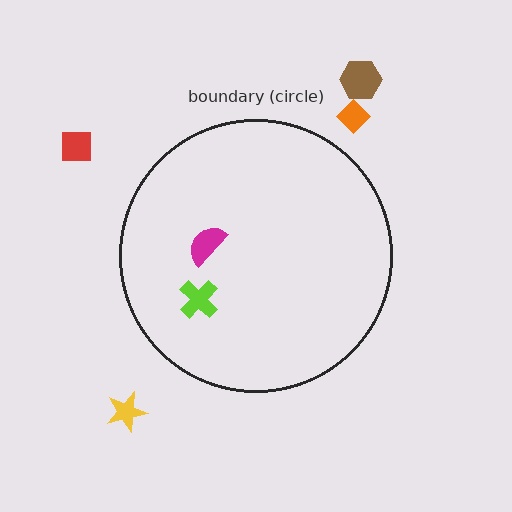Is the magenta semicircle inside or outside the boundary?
Inside.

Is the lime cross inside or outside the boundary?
Inside.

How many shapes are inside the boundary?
2 inside, 4 outside.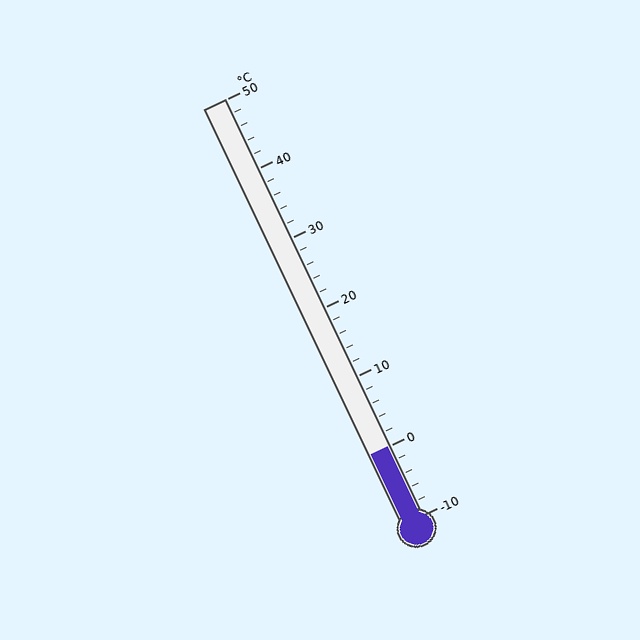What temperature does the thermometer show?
The thermometer shows approximately 0°C.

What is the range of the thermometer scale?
The thermometer scale ranges from -10°C to 50°C.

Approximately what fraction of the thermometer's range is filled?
The thermometer is filled to approximately 15% of its range.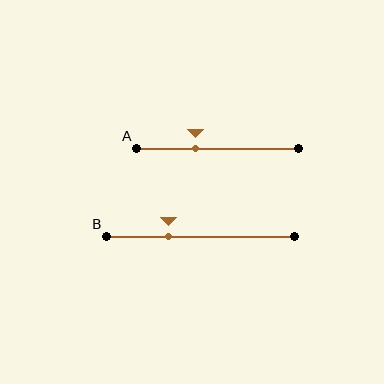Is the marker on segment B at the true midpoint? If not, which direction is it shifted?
No, the marker on segment B is shifted to the left by about 17% of the segment length.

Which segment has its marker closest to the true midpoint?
Segment A has its marker closest to the true midpoint.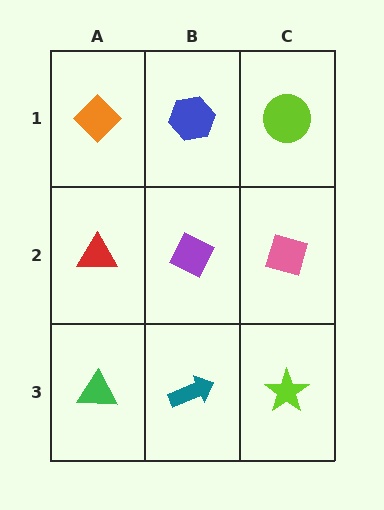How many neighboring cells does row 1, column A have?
2.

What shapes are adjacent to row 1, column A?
A red triangle (row 2, column A), a blue hexagon (row 1, column B).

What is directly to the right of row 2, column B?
A pink diamond.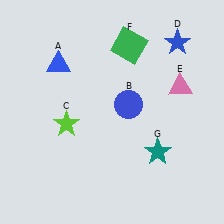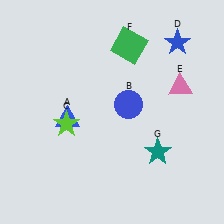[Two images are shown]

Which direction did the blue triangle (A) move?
The blue triangle (A) moved down.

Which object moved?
The blue triangle (A) moved down.